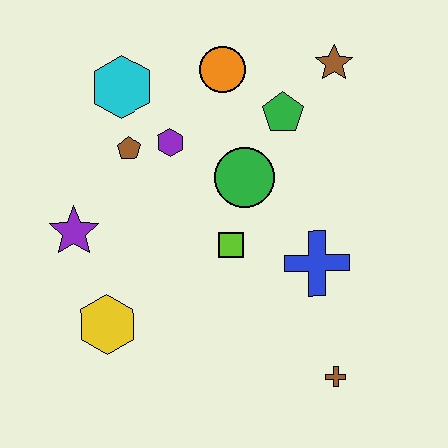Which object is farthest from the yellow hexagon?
The brown star is farthest from the yellow hexagon.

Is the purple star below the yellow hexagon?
No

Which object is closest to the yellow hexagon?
The purple star is closest to the yellow hexagon.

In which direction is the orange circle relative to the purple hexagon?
The orange circle is above the purple hexagon.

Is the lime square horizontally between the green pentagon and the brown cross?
No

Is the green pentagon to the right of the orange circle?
Yes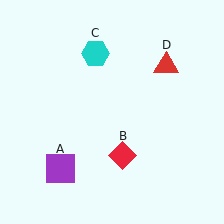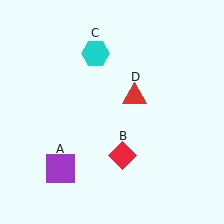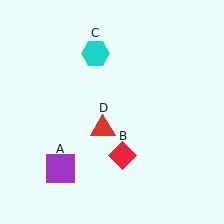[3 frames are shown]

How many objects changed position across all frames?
1 object changed position: red triangle (object D).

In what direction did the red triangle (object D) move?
The red triangle (object D) moved down and to the left.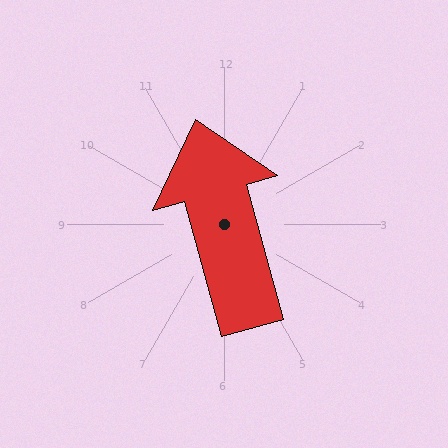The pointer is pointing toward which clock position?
Roughly 11 o'clock.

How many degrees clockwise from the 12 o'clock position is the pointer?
Approximately 345 degrees.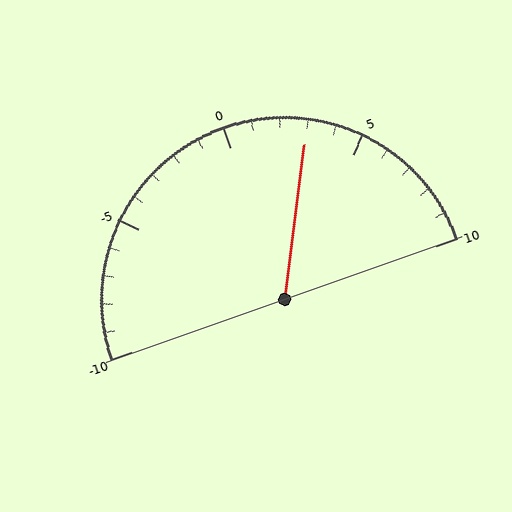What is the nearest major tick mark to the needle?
The nearest major tick mark is 5.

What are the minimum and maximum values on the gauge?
The gauge ranges from -10 to 10.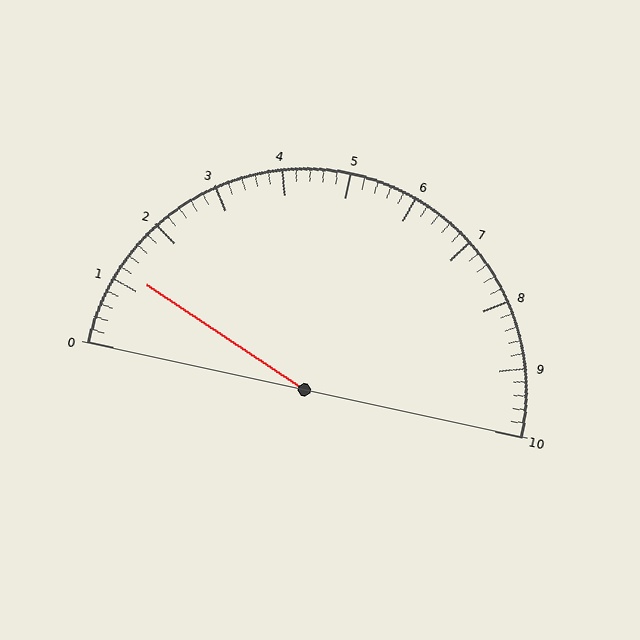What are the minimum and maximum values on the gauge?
The gauge ranges from 0 to 10.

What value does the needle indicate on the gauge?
The needle indicates approximately 1.2.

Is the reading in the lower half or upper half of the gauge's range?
The reading is in the lower half of the range (0 to 10).